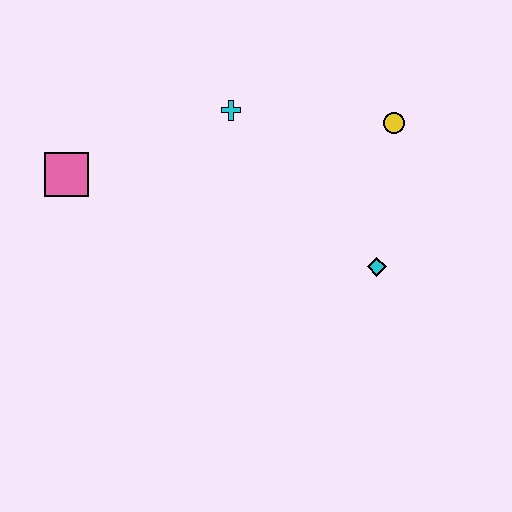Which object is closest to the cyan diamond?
The yellow circle is closest to the cyan diamond.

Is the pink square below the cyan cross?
Yes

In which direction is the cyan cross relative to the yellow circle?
The cyan cross is to the left of the yellow circle.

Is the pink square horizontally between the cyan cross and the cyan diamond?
No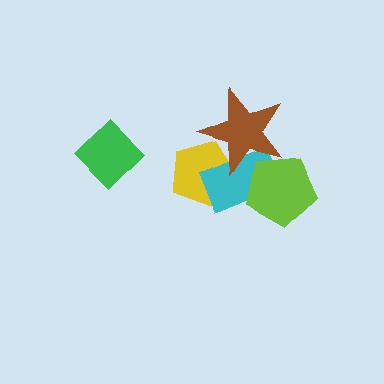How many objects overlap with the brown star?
3 objects overlap with the brown star.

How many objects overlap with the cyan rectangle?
3 objects overlap with the cyan rectangle.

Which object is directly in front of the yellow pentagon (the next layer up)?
The cyan rectangle is directly in front of the yellow pentagon.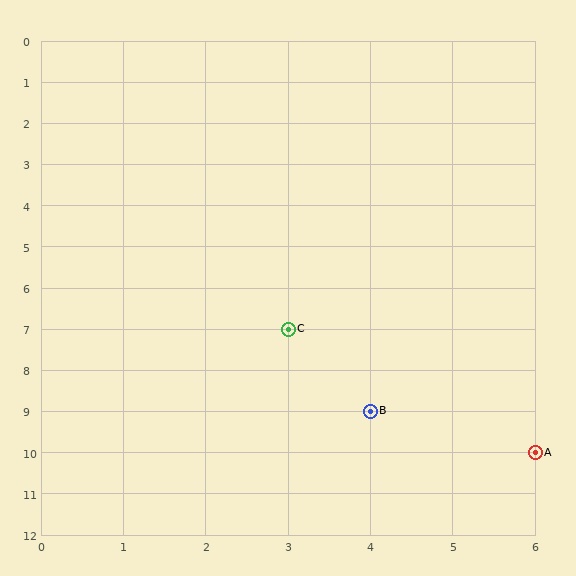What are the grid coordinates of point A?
Point A is at grid coordinates (6, 10).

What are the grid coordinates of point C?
Point C is at grid coordinates (3, 7).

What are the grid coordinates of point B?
Point B is at grid coordinates (4, 9).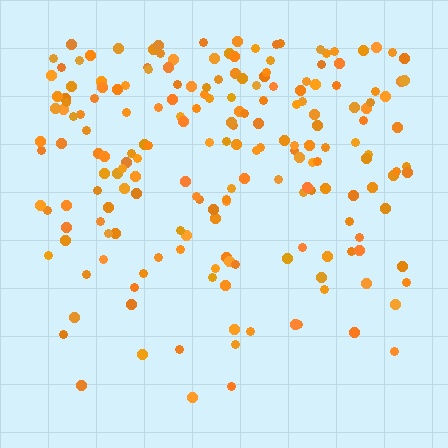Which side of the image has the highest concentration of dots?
The top.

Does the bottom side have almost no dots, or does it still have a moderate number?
Still a moderate number, just noticeably fewer than the top.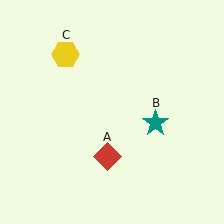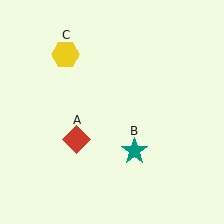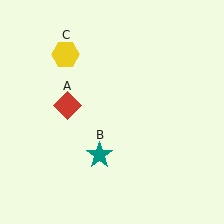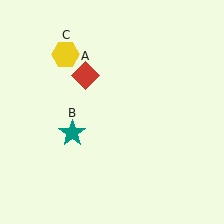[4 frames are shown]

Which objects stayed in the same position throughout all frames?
Yellow hexagon (object C) remained stationary.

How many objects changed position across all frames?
2 objects changed position: red diamond (object A), teal star (object B).